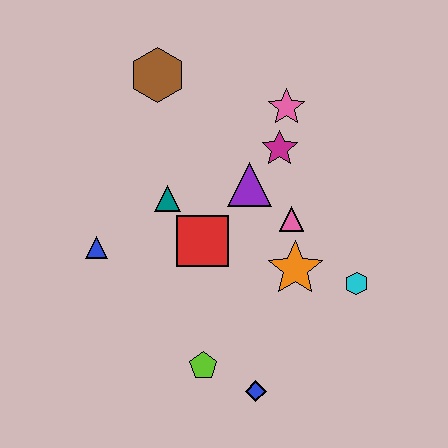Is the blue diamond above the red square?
No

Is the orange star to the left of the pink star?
No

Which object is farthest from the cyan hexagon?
The brown hexagon is farthest from the cyan hexagon.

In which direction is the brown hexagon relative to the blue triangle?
The brown hexagon is above the blue triangle.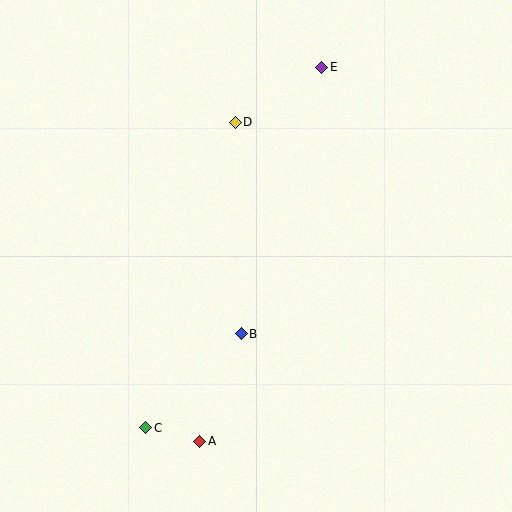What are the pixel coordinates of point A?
Point A is at (200, 441).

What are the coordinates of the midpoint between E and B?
The midpoint between E and B is at (281, 201).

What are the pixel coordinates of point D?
Point D is at (235, 122).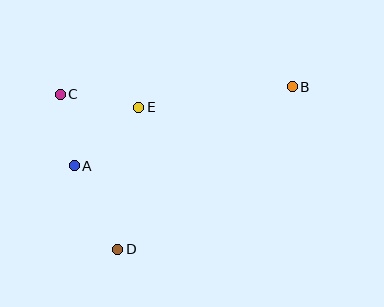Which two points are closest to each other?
Points A and C are closest to each other.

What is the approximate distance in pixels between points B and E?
The distance between B and E is approximately 155 pixels.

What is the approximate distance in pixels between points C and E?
The distance between C and E is approximately 80 pixels.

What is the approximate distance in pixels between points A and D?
The distance between A and D is approximately 94 pixels.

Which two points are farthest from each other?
Points B and D are farthest from each other.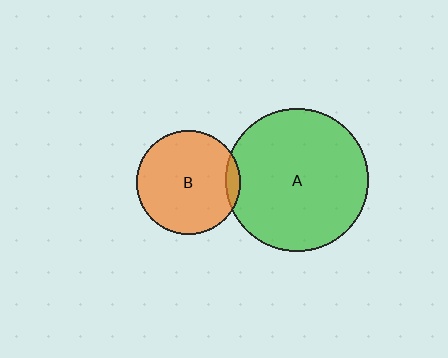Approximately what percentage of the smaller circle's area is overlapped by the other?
Approximately 5%.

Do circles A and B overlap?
Yes.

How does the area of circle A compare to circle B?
Approximately 1.9 times.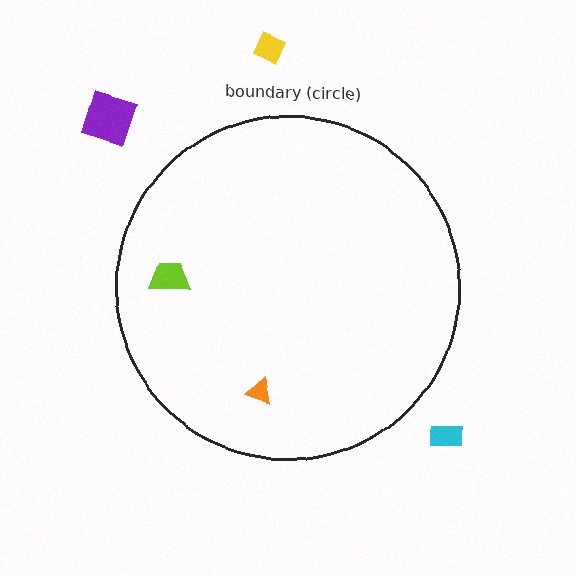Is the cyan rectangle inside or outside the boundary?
Outside.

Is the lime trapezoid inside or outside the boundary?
Inside.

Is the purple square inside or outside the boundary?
Outside.